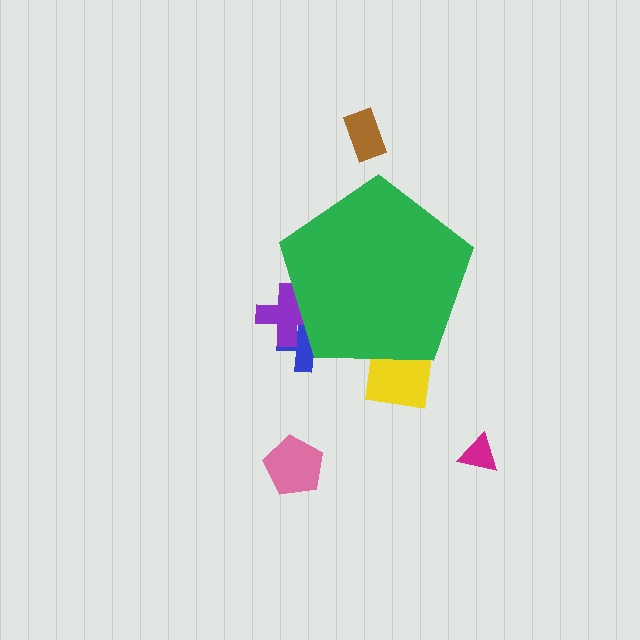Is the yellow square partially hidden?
Yes, the yellow square is partially hidden behind the green pentagon.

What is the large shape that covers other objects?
A green pentagon.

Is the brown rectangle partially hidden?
No, the brown rectangle is fully visible.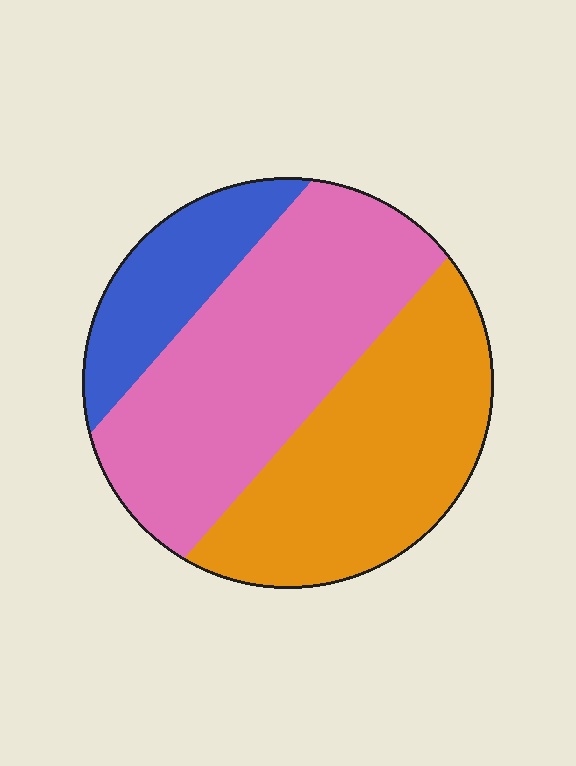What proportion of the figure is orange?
Orange covers 38% of the figure.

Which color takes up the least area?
Blue, at roughly 15%.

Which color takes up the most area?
Pink, at roughly 45%.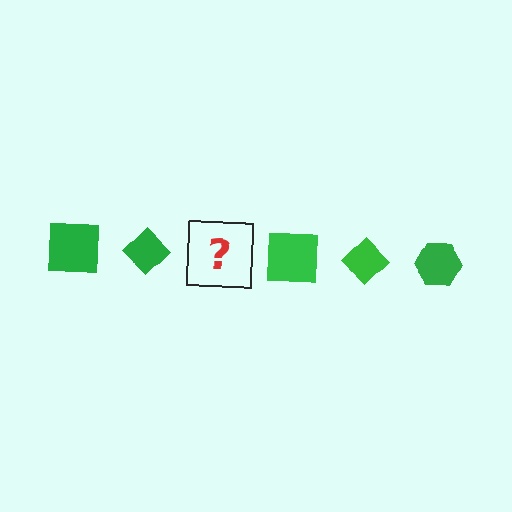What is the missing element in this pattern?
The missing element is a green hexagon.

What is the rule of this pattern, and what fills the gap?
The rule is that the pattern cycles through square, diamond, hexagon shapes in green. The gap should be filled with a green hexagon.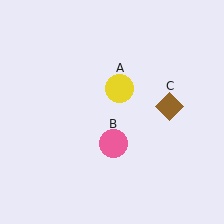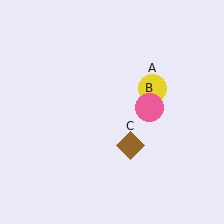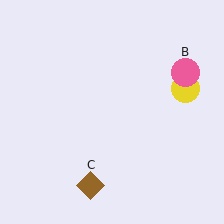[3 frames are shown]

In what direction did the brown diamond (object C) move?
The brown diamond (object C) moved down and to the left.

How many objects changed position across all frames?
3 objects changed position: yellow circle (object A), pink circle (object B), brown diamond (object C).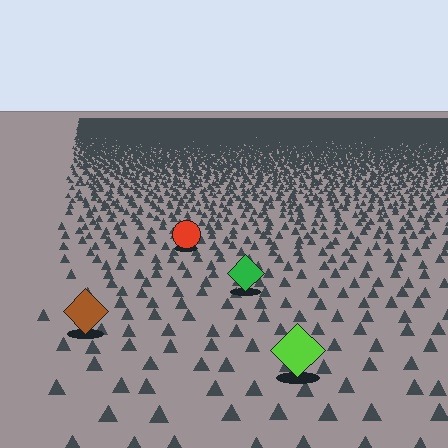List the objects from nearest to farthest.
From nearest to farthest: the lime diamond, the brown diamond, the green diamond, the red circle.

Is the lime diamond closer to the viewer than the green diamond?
Yes. The lime diamond is closer — you can tell from the texture gradient: the ground texture is coarser near it.